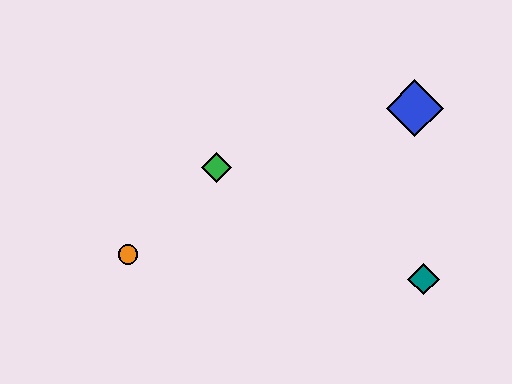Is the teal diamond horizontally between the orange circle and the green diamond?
No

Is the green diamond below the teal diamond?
No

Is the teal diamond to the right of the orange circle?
Yes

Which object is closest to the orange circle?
The green diamond is closest to the orange circle.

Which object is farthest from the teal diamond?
The orange circle is farthest from the teal diamond.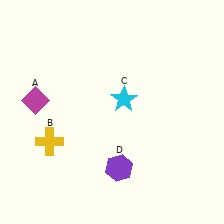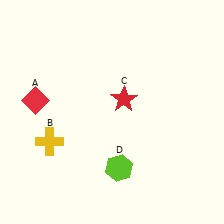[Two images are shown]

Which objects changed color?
A changed from magenta to red. C changed from cyan to red. D changed from purple to lime.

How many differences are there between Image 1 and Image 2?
There are 3 differences between the two images.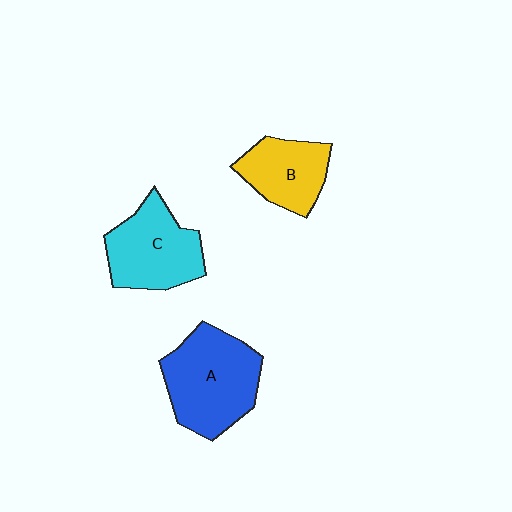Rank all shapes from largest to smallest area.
From largest to smallest: A (blue), C (cyan), B (yellow).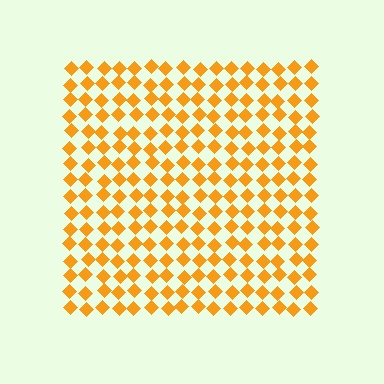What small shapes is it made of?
It is made of small diamonds.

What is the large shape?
The large shape is a square.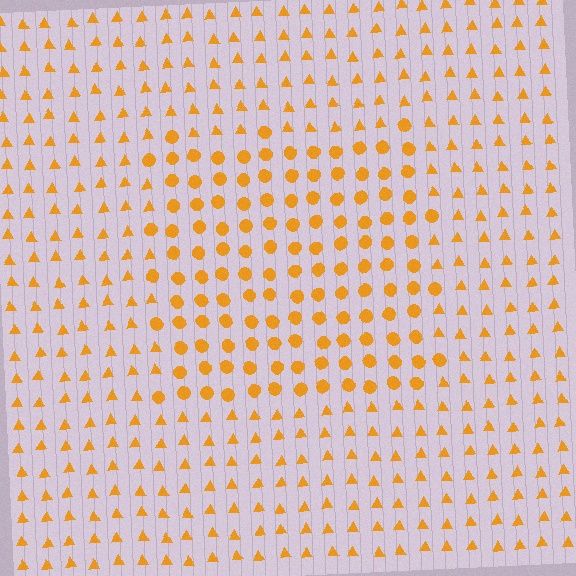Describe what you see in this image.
The image is filled with small orange elements arranged in a uniform grid. A rectangle-shaped region contains circles, while the surrounding area contains triangles. The boundary is defined purely by the change in element shape.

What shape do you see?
I see a rectangle.